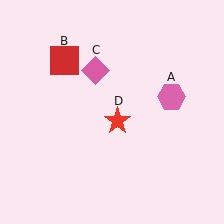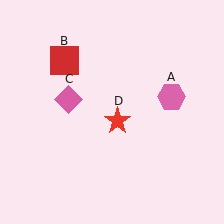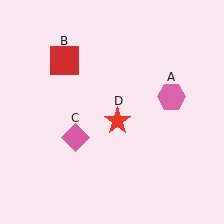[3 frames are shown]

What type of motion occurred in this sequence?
The pink diamond (object C) rotated counterclockwise around the center of the scene.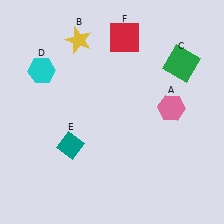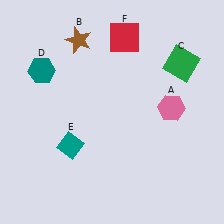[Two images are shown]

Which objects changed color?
B changed from yellow to brown. D changed from cyan to teal.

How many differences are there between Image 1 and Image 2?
There are 2 differences between the two images.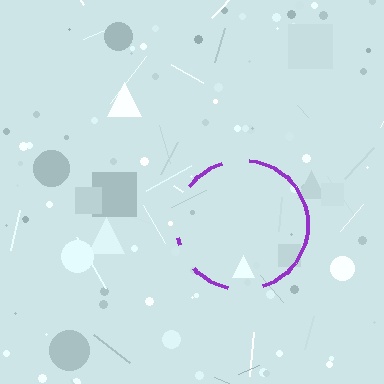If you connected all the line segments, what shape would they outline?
They would outline a circle.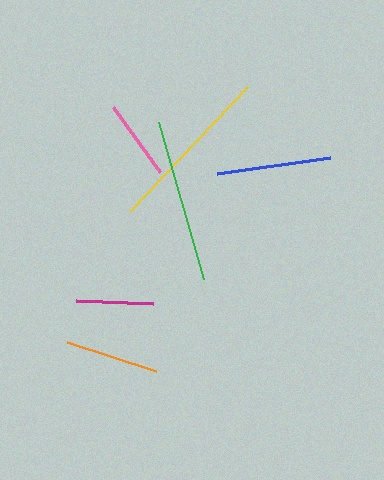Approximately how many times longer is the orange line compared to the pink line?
The orange line is approximately 1.2 times the length of the pink line.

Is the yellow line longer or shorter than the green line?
The yellow line is longer than the green line.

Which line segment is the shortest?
The magenta line is the shortest at approximately 77 pixels.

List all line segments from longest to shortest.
From longest to shortest: yellow, green, blue, orange, pink, magenta.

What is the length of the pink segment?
The pink segment is approximately 80 pixels long.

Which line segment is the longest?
The yellow line is the longest at approximately 172 pixels.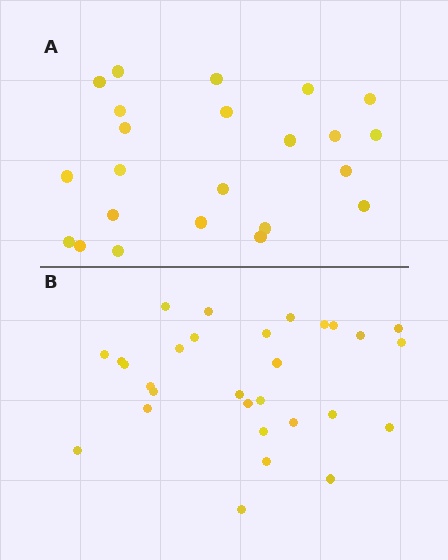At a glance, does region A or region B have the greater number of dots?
Region B (the bottom region) has more dots.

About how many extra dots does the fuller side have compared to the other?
Region B has about 6 more dots than region A.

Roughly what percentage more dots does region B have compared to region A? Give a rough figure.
About 25% more.